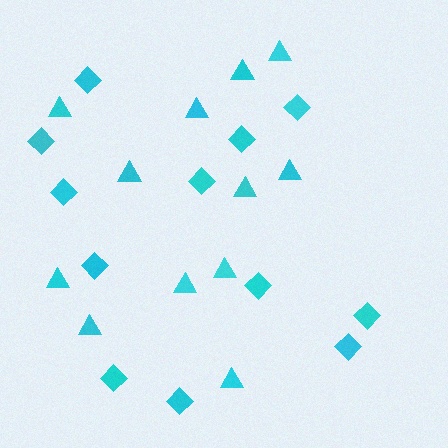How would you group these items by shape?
There are 2 groups: one group of diamonds (12) and one group of triangles (12).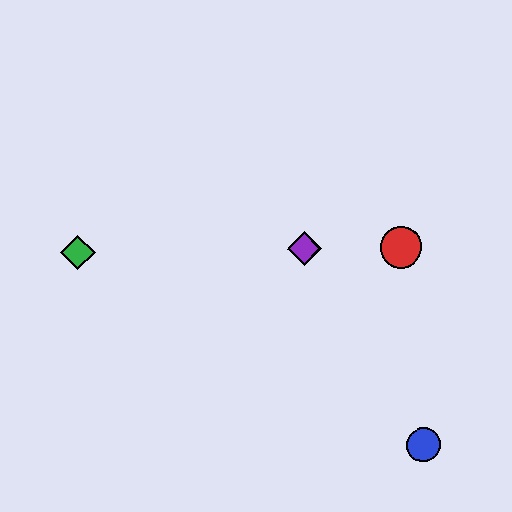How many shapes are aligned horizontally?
4 shapes (the red circle, the green diamond, the yellow diamond, the purple diamond) are aligned horizontally.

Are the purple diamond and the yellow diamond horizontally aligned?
Yes, both are at y≈249.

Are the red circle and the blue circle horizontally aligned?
No, the red circle is at y≈247 and the blue circle is at y≈445.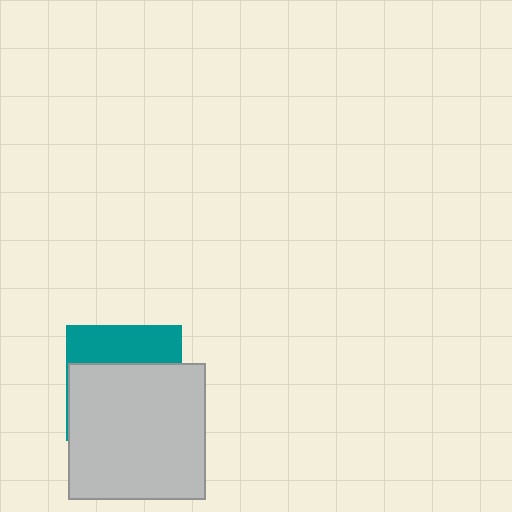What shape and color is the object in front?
The object in front is a light gray rectangle.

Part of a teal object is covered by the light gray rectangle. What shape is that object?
It is a square.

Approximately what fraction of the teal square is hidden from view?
Roughly 66% of the teal square is hidden behind the light gray rectangle.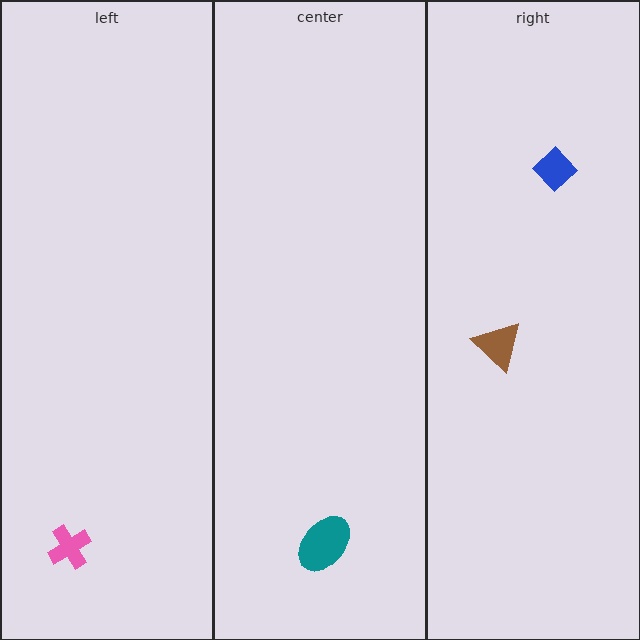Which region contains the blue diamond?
The right region.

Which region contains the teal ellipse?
The center region.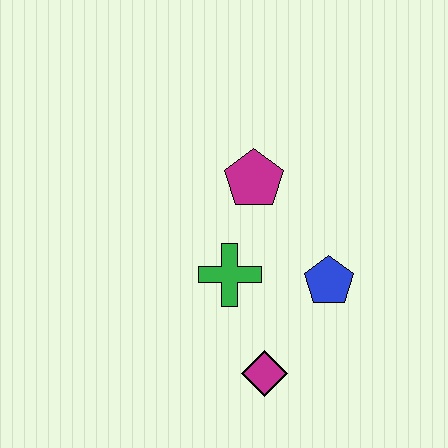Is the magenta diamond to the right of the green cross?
Yes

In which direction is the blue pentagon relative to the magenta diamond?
The blue pentagon is above the magenta diamond.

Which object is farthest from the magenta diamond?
The magenta pentagon is farthest from the magenta diamond.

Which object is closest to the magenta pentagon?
The green cross is closest to the magenta pentagon.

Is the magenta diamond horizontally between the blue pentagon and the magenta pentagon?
Yes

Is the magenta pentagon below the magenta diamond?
No